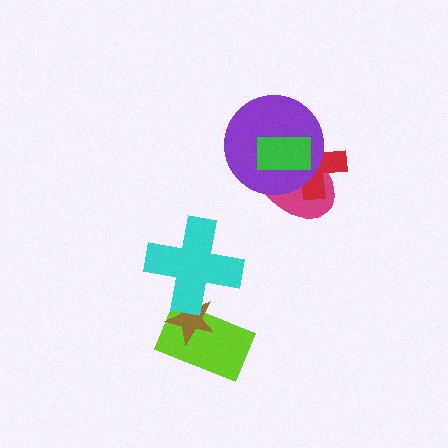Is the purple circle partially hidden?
Yes, it is partially covered by another shape.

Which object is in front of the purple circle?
The green rectangle is in front of the purple circle.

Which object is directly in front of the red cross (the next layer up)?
The purple circle is directly in front of the red cross.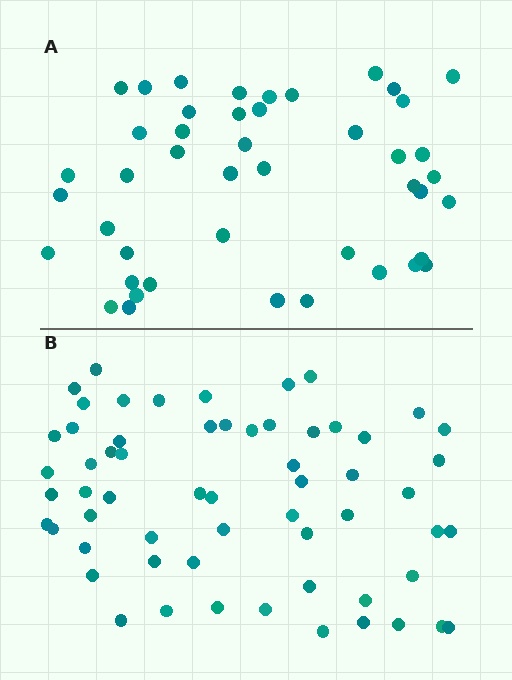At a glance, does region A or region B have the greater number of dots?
Region B (the bottom region) has more dots.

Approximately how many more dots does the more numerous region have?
Region B has approximately 15 more dots than region A.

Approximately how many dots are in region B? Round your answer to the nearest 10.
About 60 dots.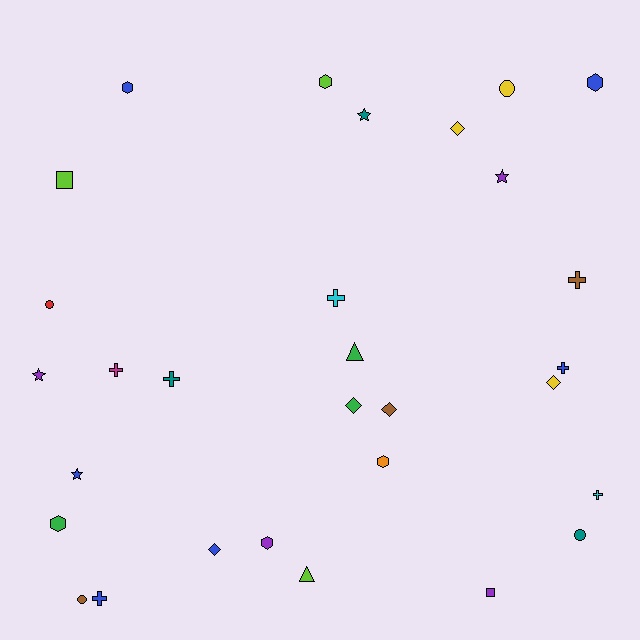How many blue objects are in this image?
There are 6 blue objects.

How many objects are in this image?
There are 30 objects.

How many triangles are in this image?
There are 2 triangles.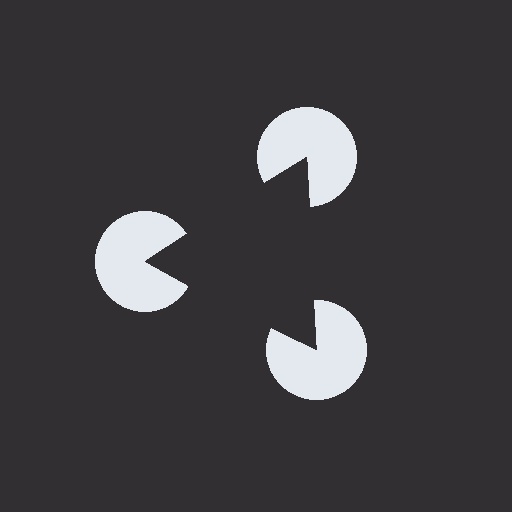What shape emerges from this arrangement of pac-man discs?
An illusory triangle — its edges are inferred from the aligned wedge cuts in the pac-man discs, not physically drawn.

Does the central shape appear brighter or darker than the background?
It typically appears slightly darker than the background, even though no actual brightness change is drawn.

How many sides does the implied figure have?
3 sides.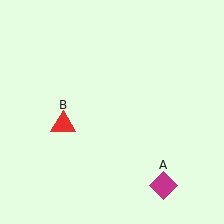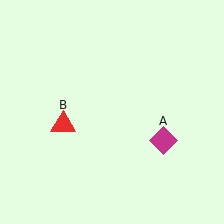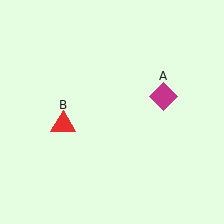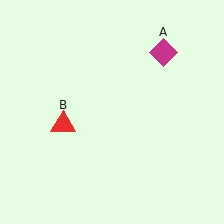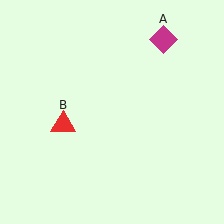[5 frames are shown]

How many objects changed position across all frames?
1 object changed position: magenta diamond (object A).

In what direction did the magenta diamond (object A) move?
The magenta diamond (object A) moved up.